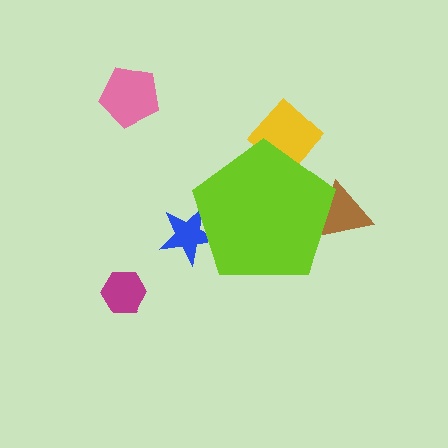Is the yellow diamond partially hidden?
Yes, the yellow diamond is partially hidden behind the lime pentagon.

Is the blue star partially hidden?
Yes, the blue star is partially hidden behind the lime pentagon.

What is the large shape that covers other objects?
A lime pentagon.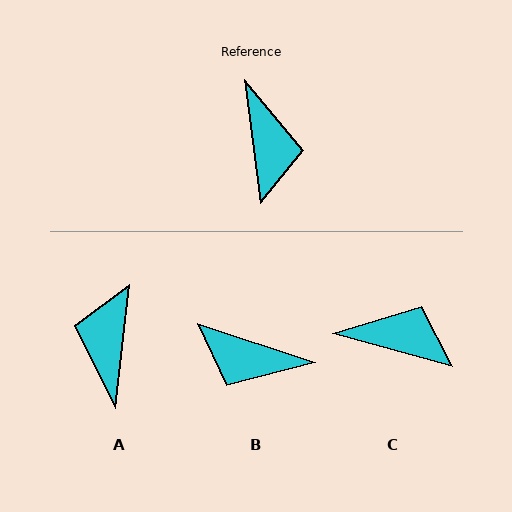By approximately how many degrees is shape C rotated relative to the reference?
Approximately 67 degrees counter-clockwise.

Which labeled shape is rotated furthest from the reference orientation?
A, about 166 degrees away.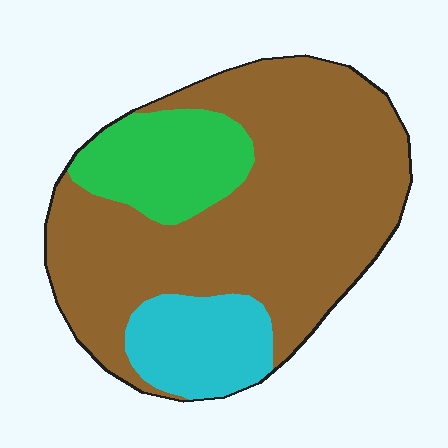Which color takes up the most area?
Brown, at roughly 70%.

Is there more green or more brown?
Brown.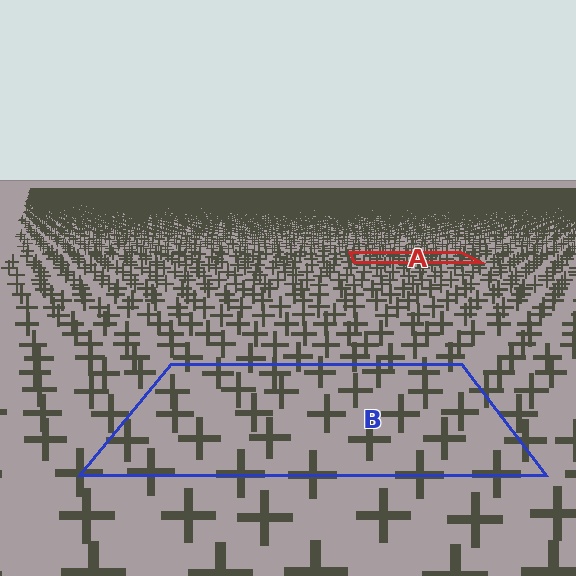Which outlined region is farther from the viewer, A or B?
Region A is farther from the viewer — the texture elements inside it appear smaller and more densely packed.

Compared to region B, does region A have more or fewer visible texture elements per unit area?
Region A has more texture elements per unit area — they are packed more densely because it is farther away.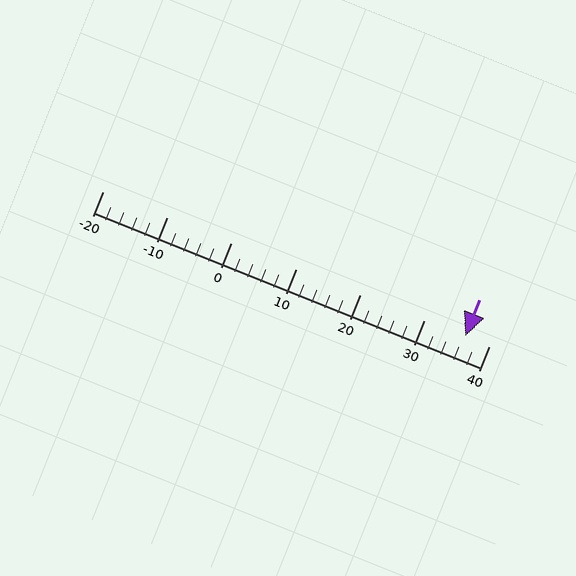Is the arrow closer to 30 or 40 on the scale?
The arrow is closer to 40.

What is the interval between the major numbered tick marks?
The major tick marks are spaced 10 units apart.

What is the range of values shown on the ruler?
The ruler shows values from -20 to 40.